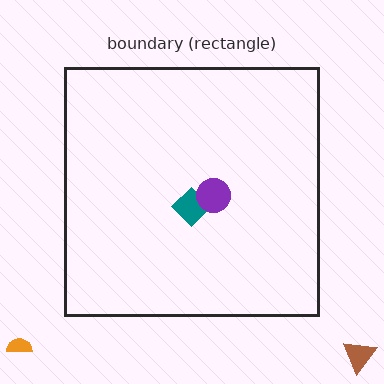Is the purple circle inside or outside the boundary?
Inside.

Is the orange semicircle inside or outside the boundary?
Outside.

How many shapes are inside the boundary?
2 inside, 2 outside.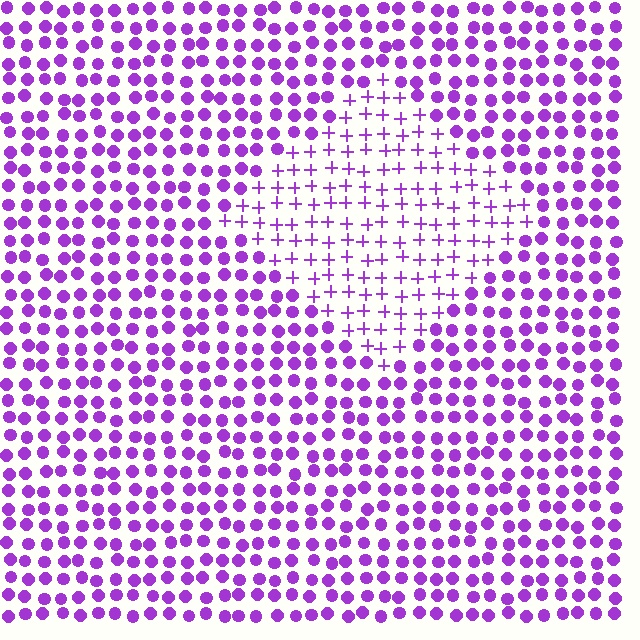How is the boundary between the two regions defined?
The boundary is defined by a change in element shape: plus signs inside vs. circles outside. All elements share the same color and spacing.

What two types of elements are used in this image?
The image uses plus signs inside the diamond region and circles outside it.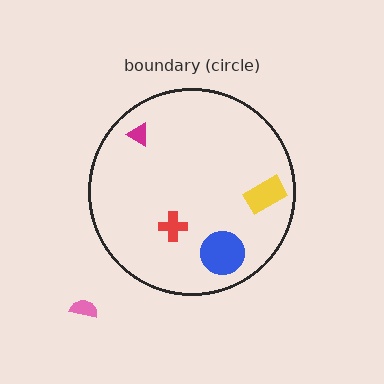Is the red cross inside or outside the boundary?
Inside.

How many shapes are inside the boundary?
4 inside, 1 outside.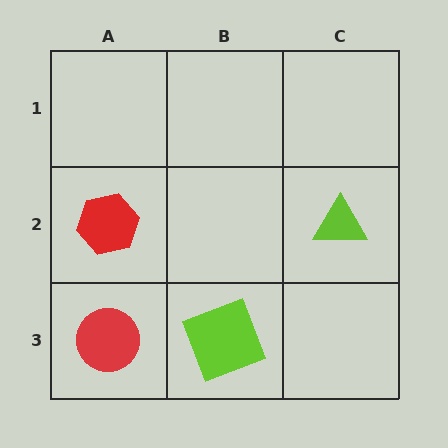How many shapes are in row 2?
2 shapes.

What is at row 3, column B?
A lime square.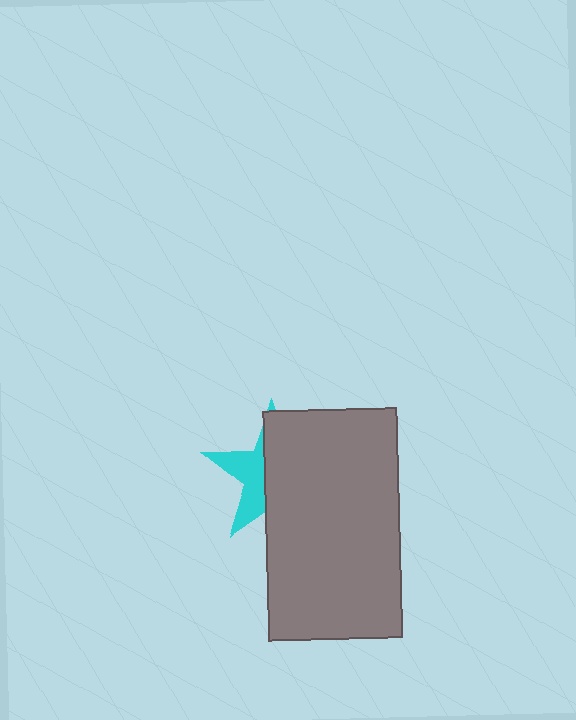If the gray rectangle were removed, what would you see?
You would see the complete cyan star.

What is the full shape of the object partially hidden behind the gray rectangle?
The partially hidden object is a cyan star.